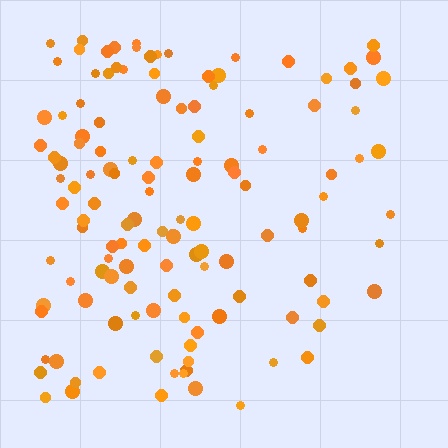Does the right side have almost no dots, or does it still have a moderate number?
Still a moderate number, just noticeably fewer than the left.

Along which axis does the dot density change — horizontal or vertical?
Horizontal.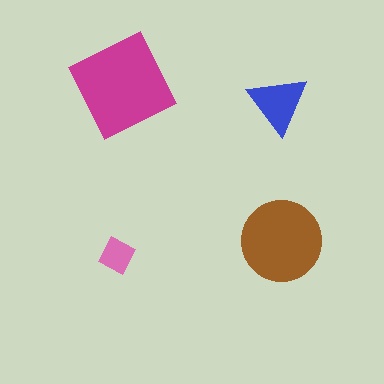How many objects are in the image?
There are 4 objects in the image.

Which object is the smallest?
The pink diamond.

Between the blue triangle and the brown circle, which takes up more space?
The brown circle.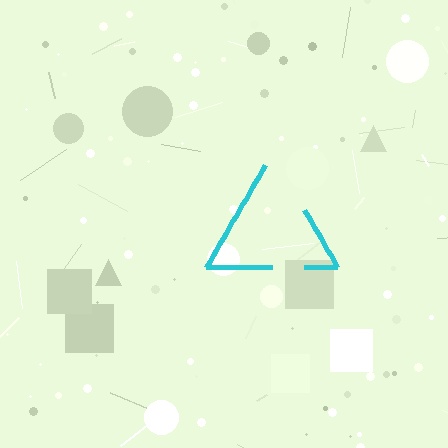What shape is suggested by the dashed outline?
The dashed outline suggests a triangle.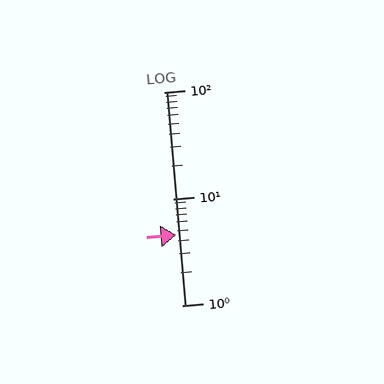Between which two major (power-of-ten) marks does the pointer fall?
The pointer is between 1 and 10.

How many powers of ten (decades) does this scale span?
The scale spans 2 decades, from 1 to 100.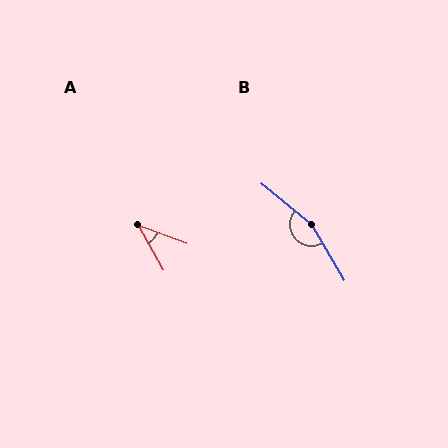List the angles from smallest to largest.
A (41°), B (159°).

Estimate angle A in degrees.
Approximately 41 degrees.